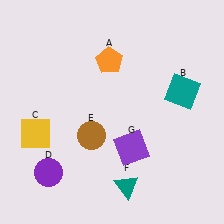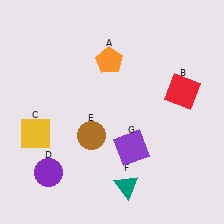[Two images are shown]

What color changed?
The square (B) changed from teal in Image 1 to red in Image 2.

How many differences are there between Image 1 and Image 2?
There is 1 difference between the two images.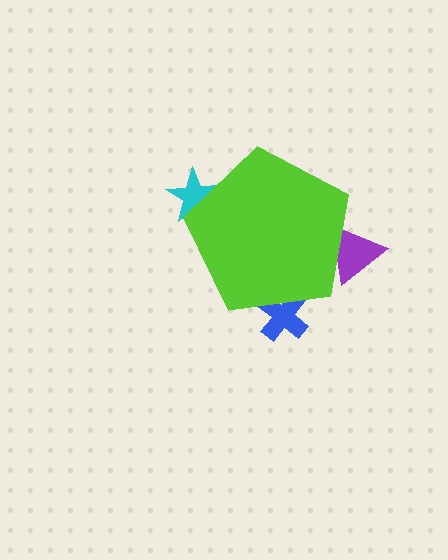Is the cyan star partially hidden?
Yes, the cyan star is partially hidden behind the lime pentagon.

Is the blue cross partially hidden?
Yes, the blue cross is partially hidden behind the lime pentagon.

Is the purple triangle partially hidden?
Yes, the purple triangle is partially hidden behind the lime pentagon.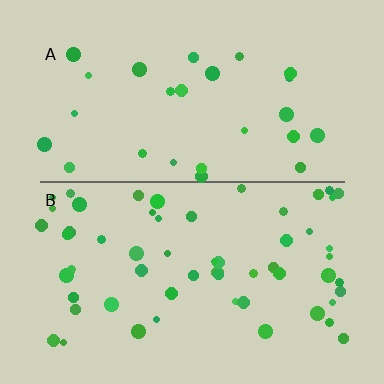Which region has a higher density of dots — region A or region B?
B (the bottom).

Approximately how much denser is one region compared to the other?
Approximately 2.2× — region B over region A.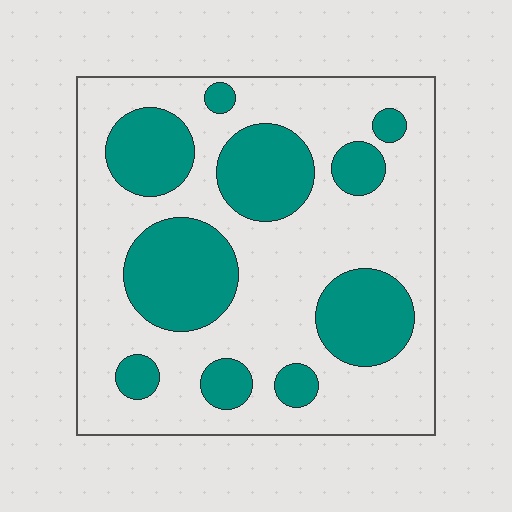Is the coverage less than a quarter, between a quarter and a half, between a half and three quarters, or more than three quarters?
Between a quarter and a half.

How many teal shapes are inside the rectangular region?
10.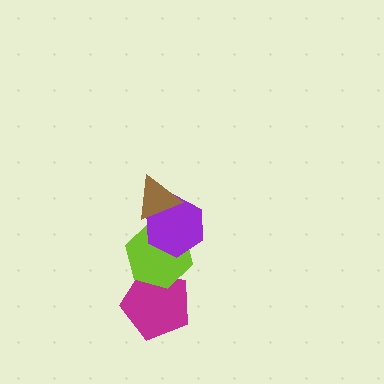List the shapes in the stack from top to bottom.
From top to bottom: the brown triangle, the purple hexagon, the lime hexagon, the magenta pentagon.